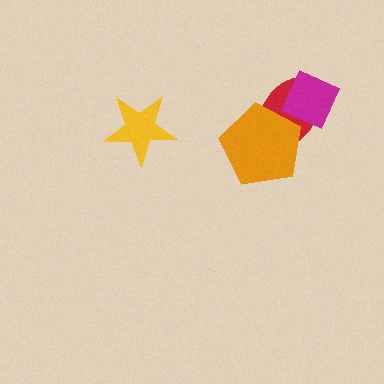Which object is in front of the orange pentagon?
The magenta diamond is in front of the orange pentagon.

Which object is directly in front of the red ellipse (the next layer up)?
The orange pentagon is directly in front of the red ellipse.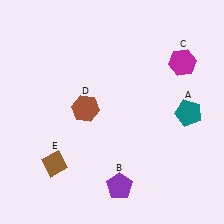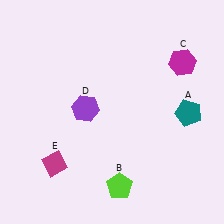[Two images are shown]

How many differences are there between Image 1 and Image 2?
There are 3 differences between the two images.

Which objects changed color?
B changed from purple to lime. D changed from brown to purple. E changed from brown to magenta.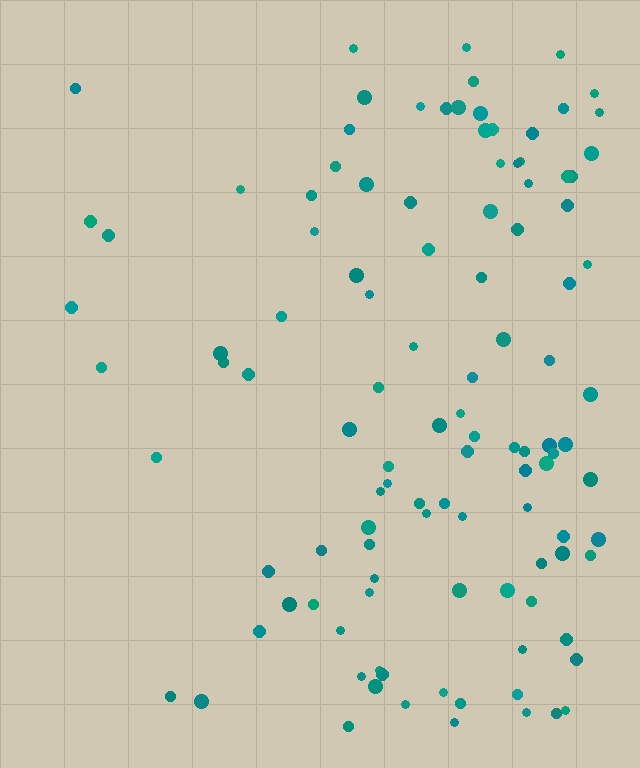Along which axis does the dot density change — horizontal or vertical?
Horizontal.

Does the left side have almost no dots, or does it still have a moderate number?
Still a moderate number, just noticeably fewer than the right.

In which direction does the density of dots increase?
From left to right, with the right side densest.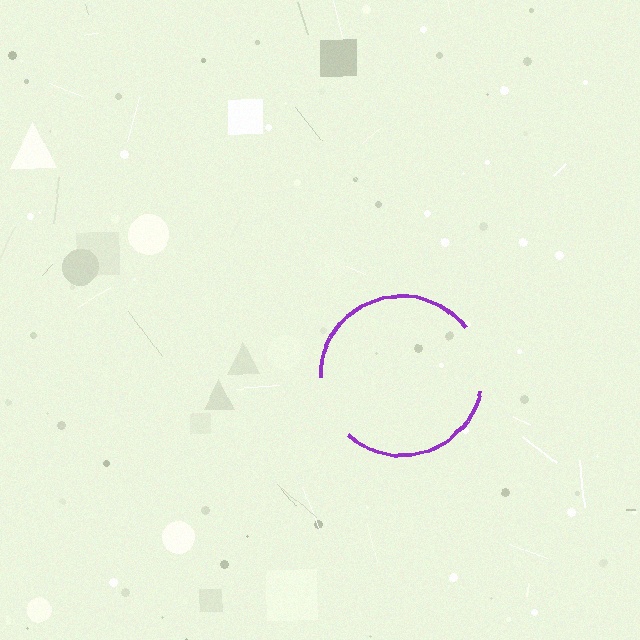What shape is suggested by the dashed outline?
The dashed outline suggests a circle.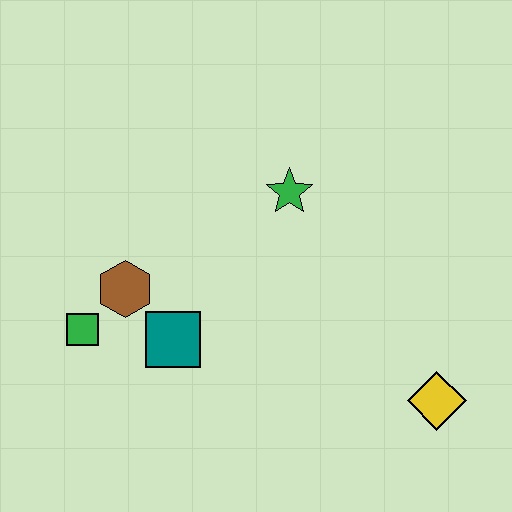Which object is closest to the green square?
The brown hexagon is closest to the green square.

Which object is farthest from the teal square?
The yellow diamond is farthest from the teal square.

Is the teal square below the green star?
Yes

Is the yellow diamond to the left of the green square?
No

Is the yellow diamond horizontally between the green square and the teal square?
No